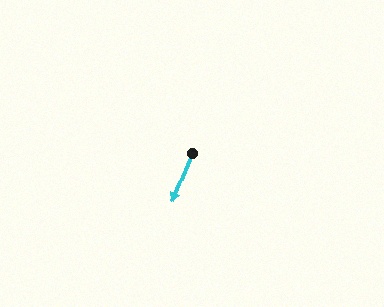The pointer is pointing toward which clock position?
Roughly 7 o'clock.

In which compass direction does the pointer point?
South.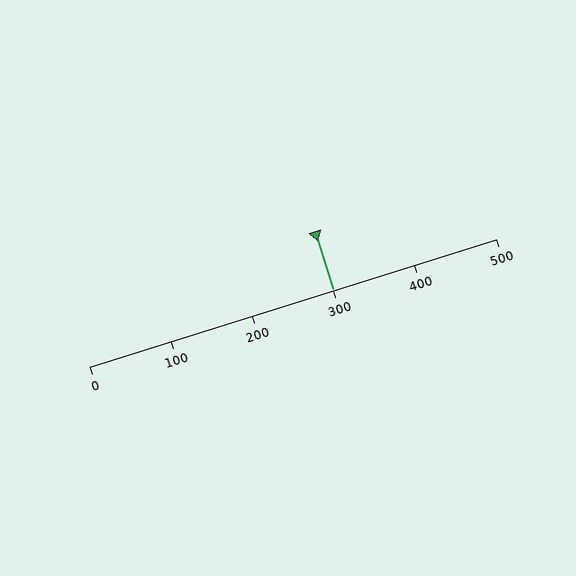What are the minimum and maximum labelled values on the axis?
The axis runs from 0 to 500.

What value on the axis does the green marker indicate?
The marker indicates approximately 300.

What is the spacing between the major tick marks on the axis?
The major ticks are spaced 100 apart.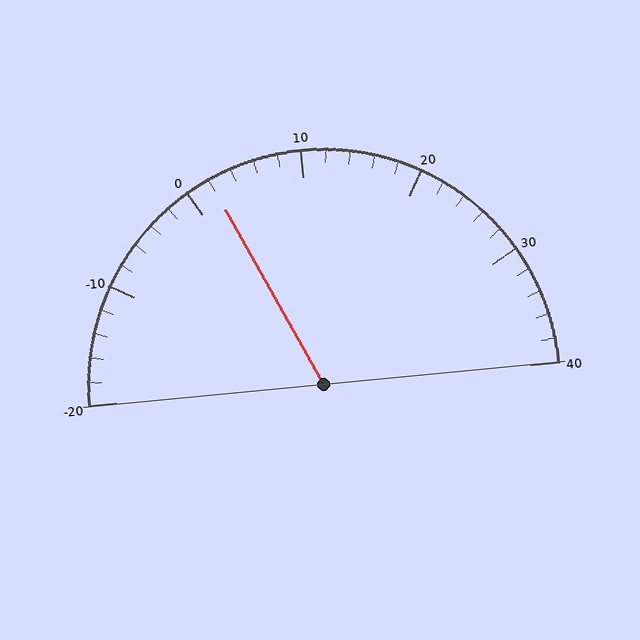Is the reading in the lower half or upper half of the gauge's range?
The reading is in the lower half of the range (-20 to 40).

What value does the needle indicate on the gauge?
The needle indicates approximately 2.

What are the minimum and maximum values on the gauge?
The gauge ranges from -20 to 40.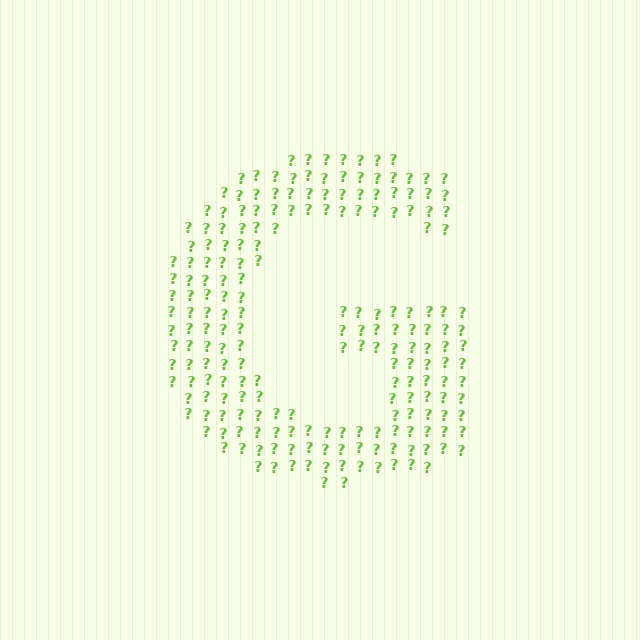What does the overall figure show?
The overall figure shows the letter G.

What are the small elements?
The small elements are question marks.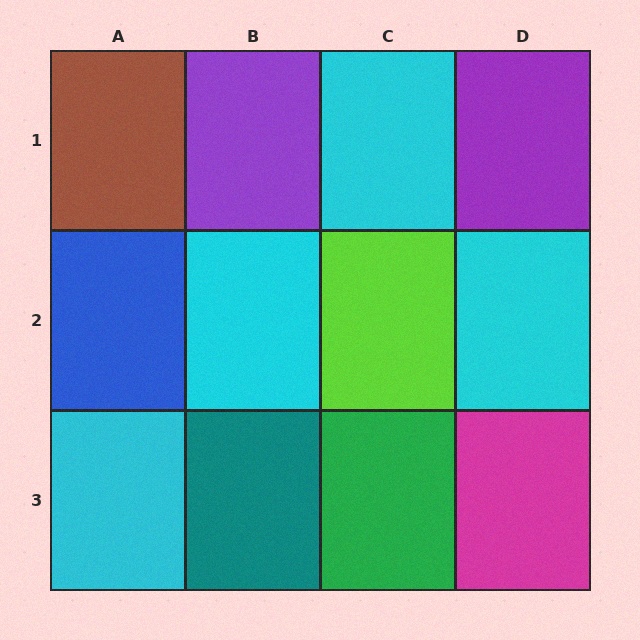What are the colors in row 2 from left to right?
Blue, cyan, lime, cyan.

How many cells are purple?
2 cells are purple.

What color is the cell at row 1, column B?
Purple.